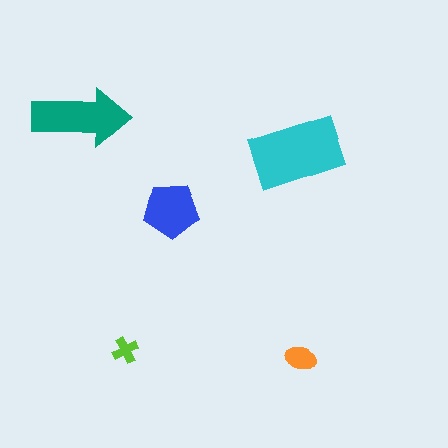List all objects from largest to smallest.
The cyan rectangle, the teal arrow, the blue pentagon, the orange ellipse, the lime cross.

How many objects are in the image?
There are 5 objects in the image.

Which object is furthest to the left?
The teal arrow is leftmost.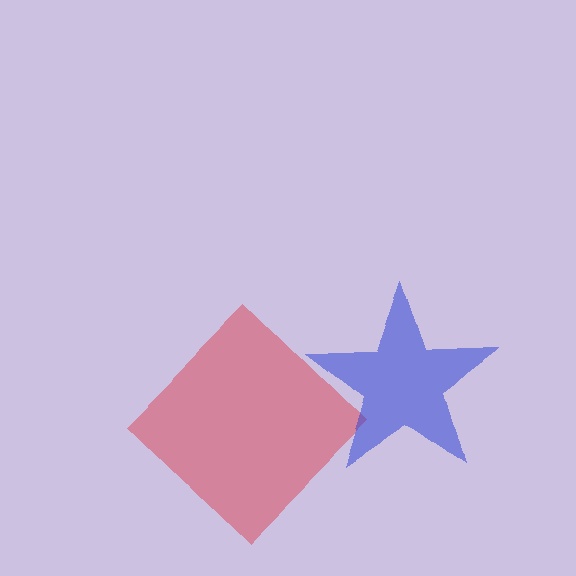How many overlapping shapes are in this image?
There are 2 overlapping shapes in the image.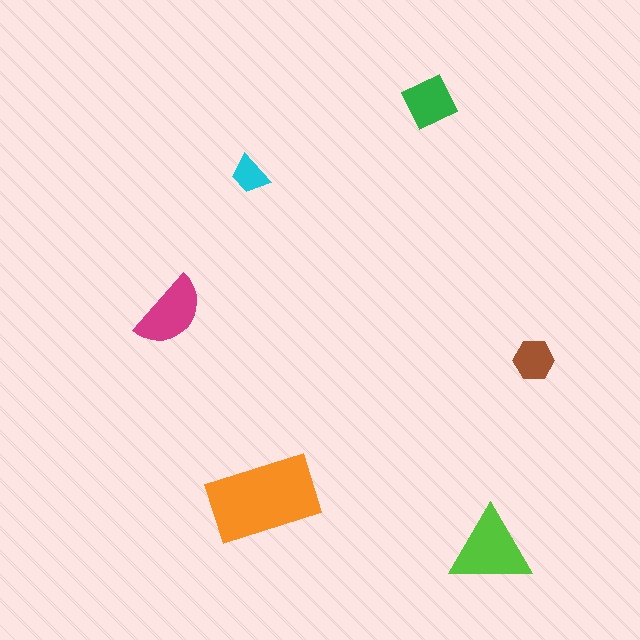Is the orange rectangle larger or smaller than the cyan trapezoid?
Larger.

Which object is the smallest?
The cyan trapezoid.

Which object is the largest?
The orange rectangle.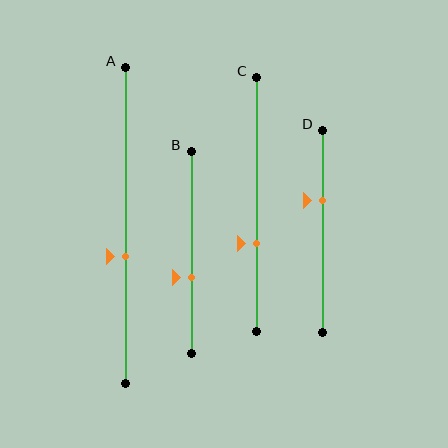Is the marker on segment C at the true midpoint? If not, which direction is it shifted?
No, the marker on segment C is shifted downward by about 15% of the segment length.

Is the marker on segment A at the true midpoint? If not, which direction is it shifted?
No, the marker on segment A is shifted downward by about 10% of the segment length.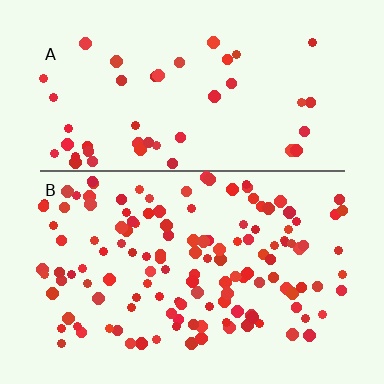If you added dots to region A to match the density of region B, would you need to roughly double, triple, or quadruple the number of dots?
Approximately triple.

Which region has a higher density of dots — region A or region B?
B (the bottom).